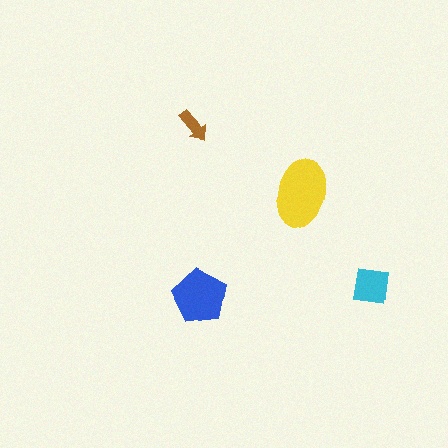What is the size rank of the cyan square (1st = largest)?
3rd.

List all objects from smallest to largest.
The brown arrow, the cyan square, the blue pentagon, the yellow ellipse.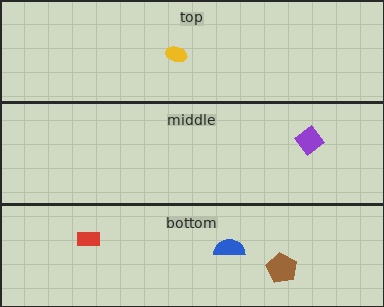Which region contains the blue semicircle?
The bottom region.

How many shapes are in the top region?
1.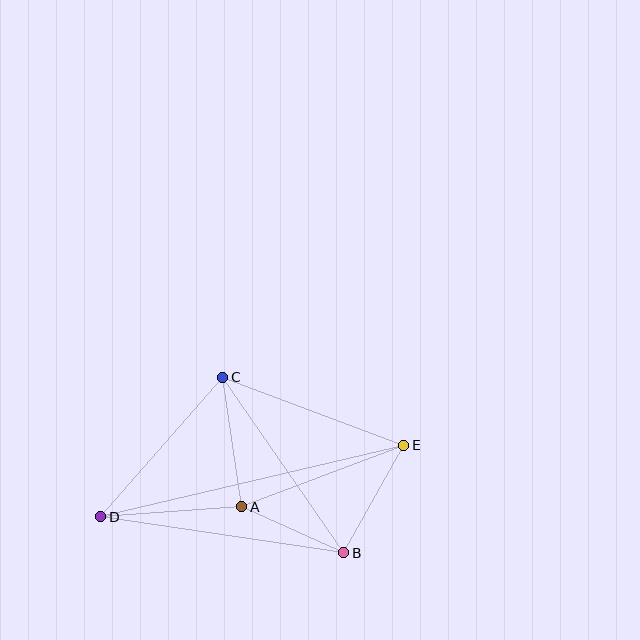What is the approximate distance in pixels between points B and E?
The distance between B and E is approximately 124 pixels.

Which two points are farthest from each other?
Points D and E are farthest from each other.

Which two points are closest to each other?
Points A and B are closest to each other.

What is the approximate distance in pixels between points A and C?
The distance between A and C is approximately 131 pixels.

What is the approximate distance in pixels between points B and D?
The distance between B and D is approximately 246 pixels.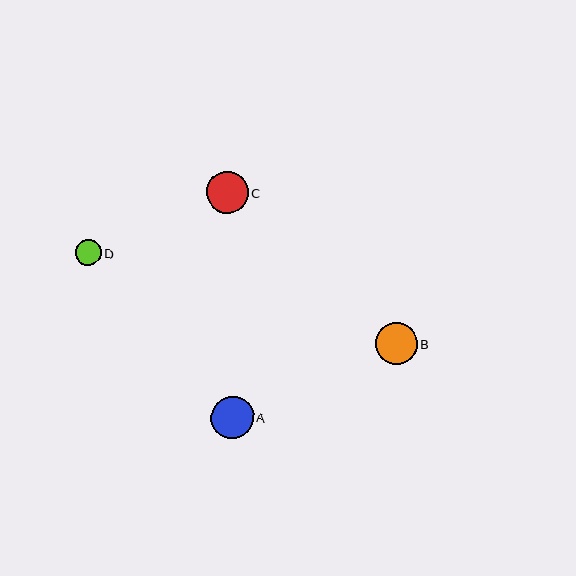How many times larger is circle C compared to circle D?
Circle C is approximately 1.6 times the size of circle D.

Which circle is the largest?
Circle A is the largest with a size of approximately 43 pixels.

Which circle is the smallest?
Circle D is the smallest with a size of approximately 26 pixels.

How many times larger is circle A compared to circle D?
Circle A is approximately 1.6 times the size of circle D.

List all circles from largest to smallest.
From largest to smallest: A, B, C, D.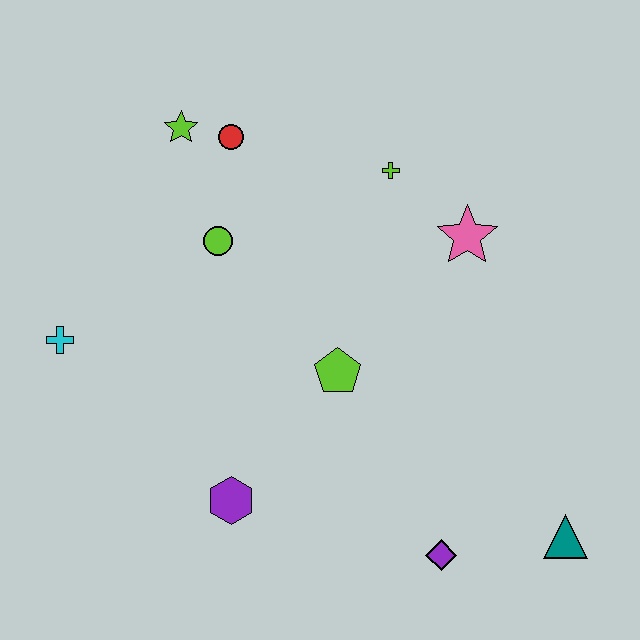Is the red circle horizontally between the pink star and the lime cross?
No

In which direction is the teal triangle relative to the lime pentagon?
The teal triangle is to the right of the lime pentagon.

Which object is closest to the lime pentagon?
The purple hexagon is closest to the lime pentagon.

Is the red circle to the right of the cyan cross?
Yes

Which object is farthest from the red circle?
The teal triangle is farthest from the red circle.